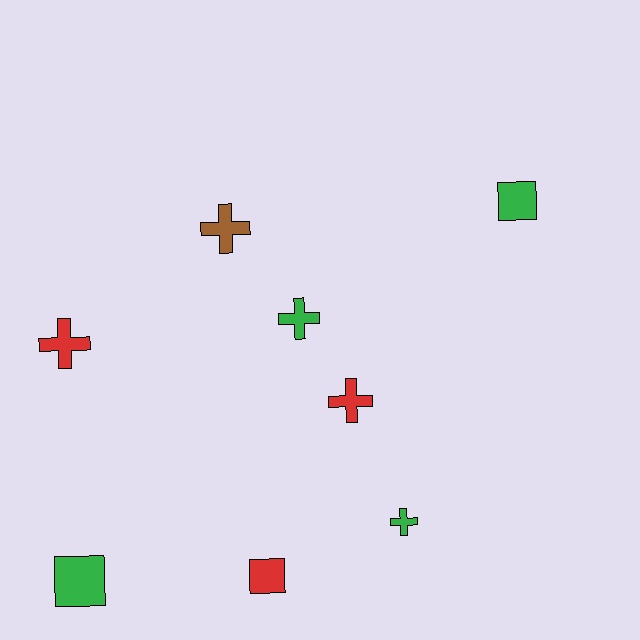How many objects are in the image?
There are 8 objects.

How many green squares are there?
There are 2 green squares.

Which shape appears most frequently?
Cross, with 5 objects.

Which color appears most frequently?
Green, with 4 objects.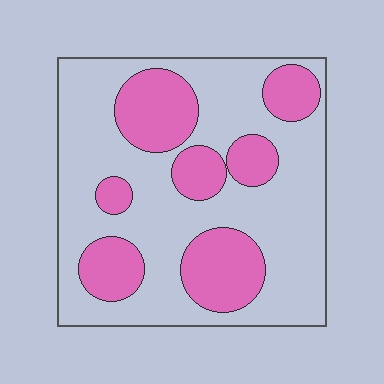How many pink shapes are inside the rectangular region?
7.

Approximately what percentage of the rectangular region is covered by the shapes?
Approximately 30%.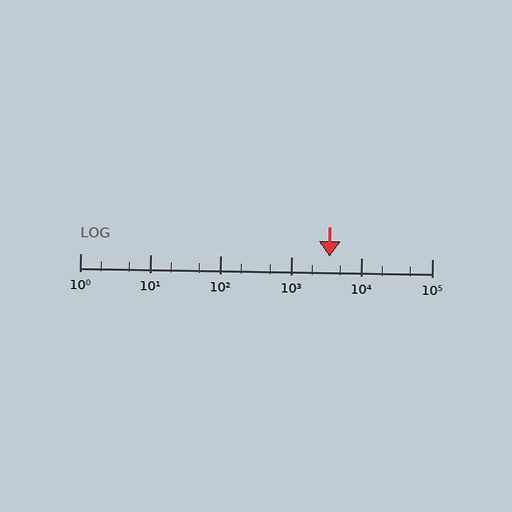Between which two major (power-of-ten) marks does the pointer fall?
The pointer is between 1000 and 10000.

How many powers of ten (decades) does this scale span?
The scale spans 5 decades, from 1 to 100000.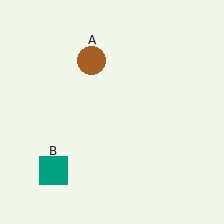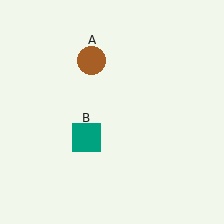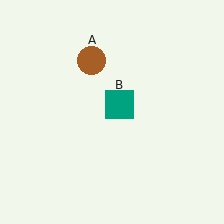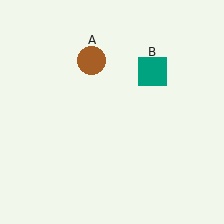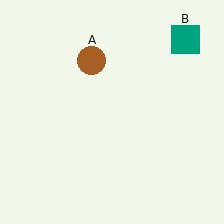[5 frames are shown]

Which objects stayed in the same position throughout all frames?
Brown circle (object A) remained stationary.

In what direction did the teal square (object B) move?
The teal square (object B) moved up and to the right.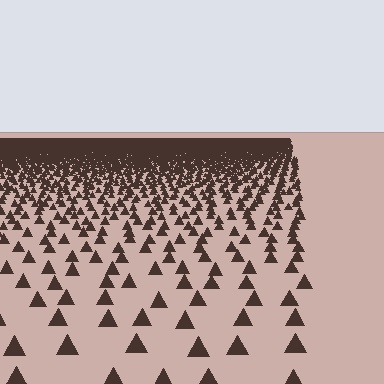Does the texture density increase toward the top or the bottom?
Density increases toward the top.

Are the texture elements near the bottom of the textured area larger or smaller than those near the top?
Larger. Near the bottom, elements are closer to the viewer and appear at a bigger on-screen size.